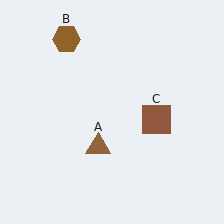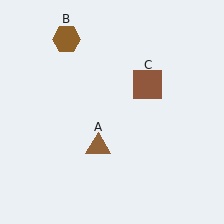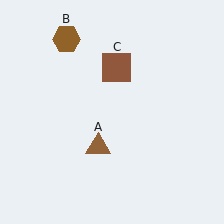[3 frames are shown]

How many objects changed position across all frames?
1 object changed position: brown square (object C).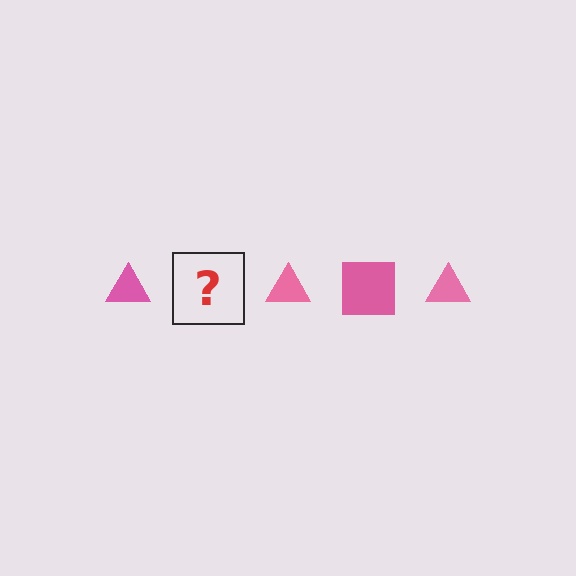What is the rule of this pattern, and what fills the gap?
The rule is that the pattern cycles through triangle, square shapes in pink. The gap should be filled with a pink square.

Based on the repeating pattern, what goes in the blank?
The blank should be a pink square.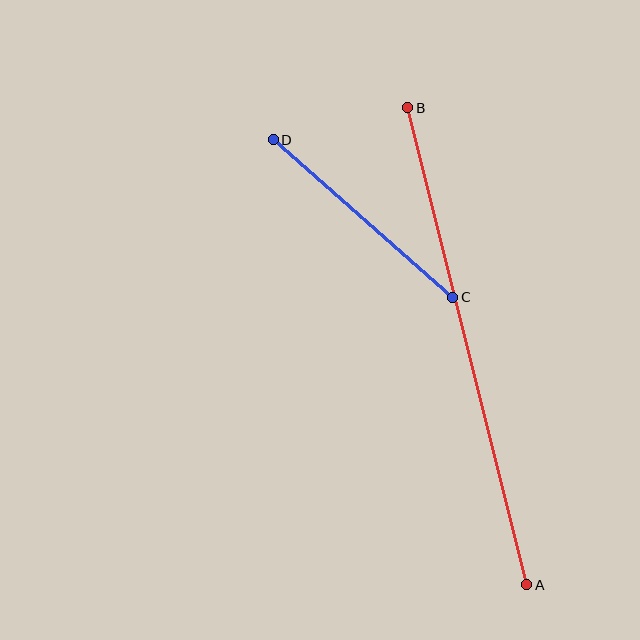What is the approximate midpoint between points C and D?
The midpoint is at approximately (363, 219) pixels.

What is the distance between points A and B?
The distance is approximately 492 pixels.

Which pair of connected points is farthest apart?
Points A and B are farthest apart.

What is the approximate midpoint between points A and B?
The midpoint is at approximately (467, 346) pixels.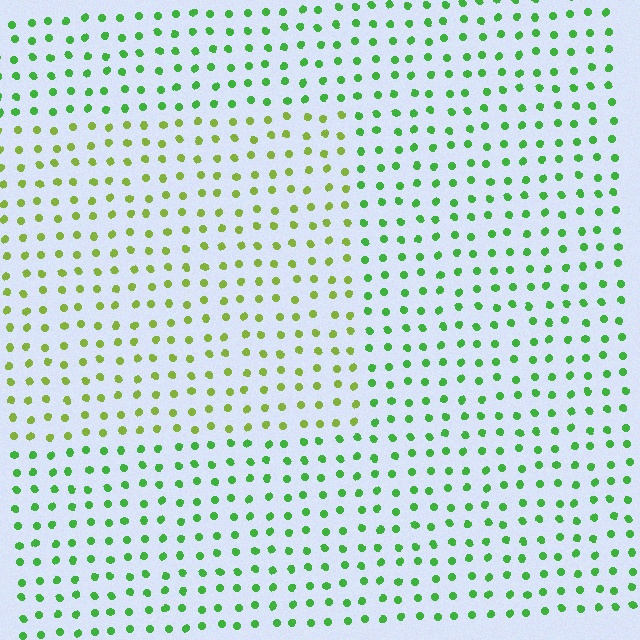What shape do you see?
I see a rectangle.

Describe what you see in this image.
The image is filled with small green elements in a uniform arrangement. A rectangle-shaped region is visible where the elements are tinted to a slightly different hue, forming a subtle color boundary.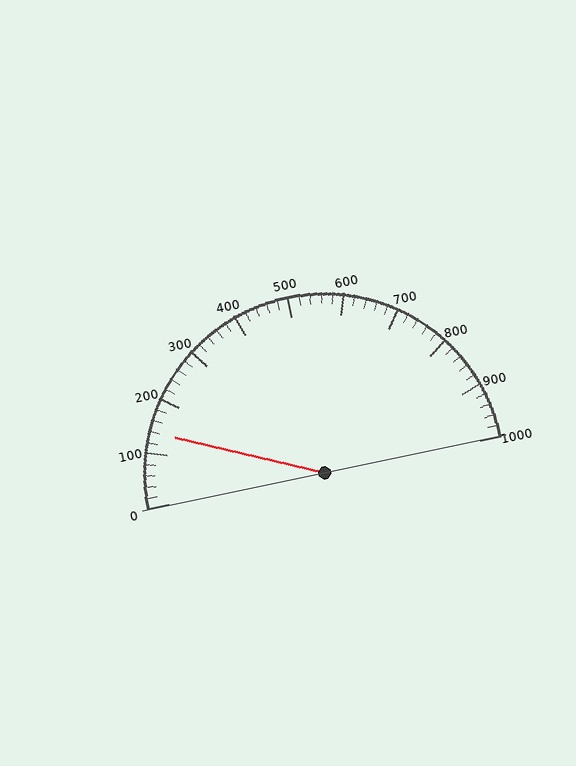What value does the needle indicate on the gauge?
The needle indicates approximately 140.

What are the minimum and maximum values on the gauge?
The gauge ranges from 0 to 1000.